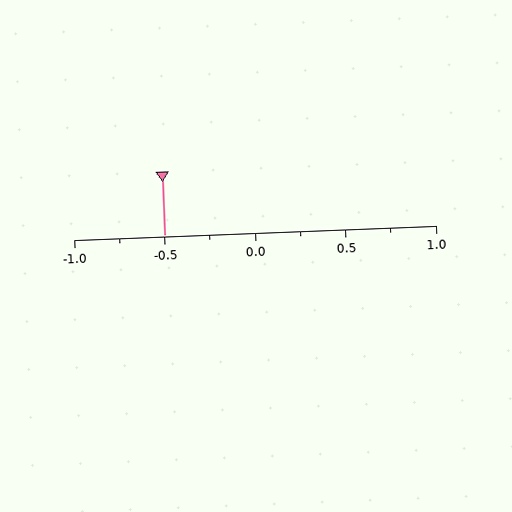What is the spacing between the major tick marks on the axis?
The major ticks are spaced 0.5 apart.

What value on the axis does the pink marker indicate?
The marker indicates approximately -0.5.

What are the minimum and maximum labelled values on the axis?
The axis runs from -1.0 to 1.0.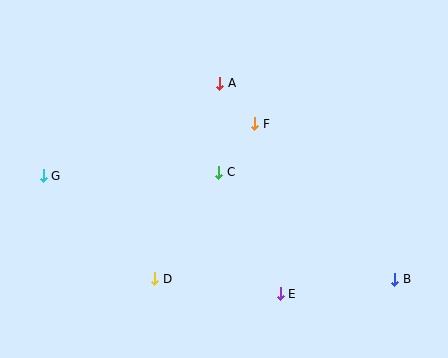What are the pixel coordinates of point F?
Point F is at (255, 124).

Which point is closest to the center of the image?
Point C at (219, 172) is closest to the center.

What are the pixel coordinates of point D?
Point D is at (155, 279).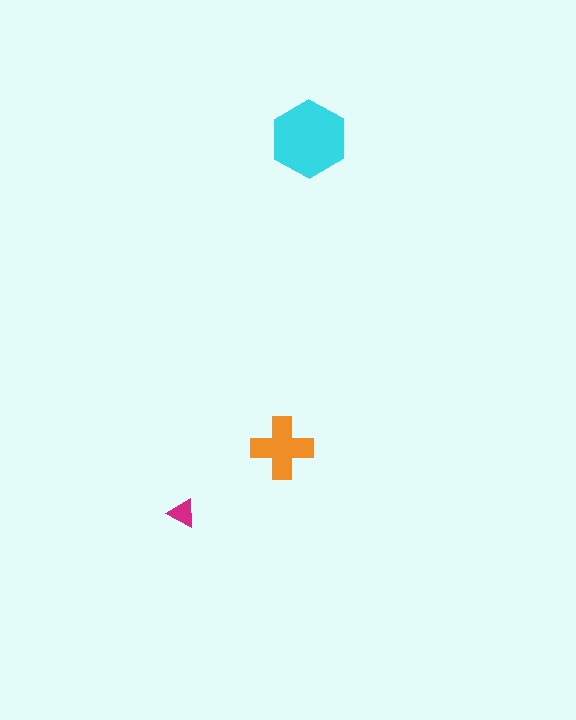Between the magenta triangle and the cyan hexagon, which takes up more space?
The cyan hexagon.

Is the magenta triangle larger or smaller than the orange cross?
Smaller.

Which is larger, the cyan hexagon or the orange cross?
The cyan hexagon.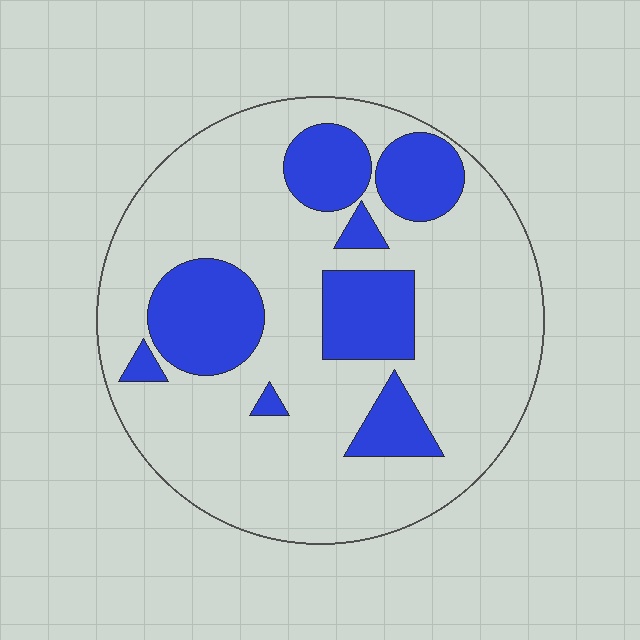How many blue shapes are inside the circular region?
8.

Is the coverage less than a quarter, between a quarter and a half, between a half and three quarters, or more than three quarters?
Between a quarter and a half.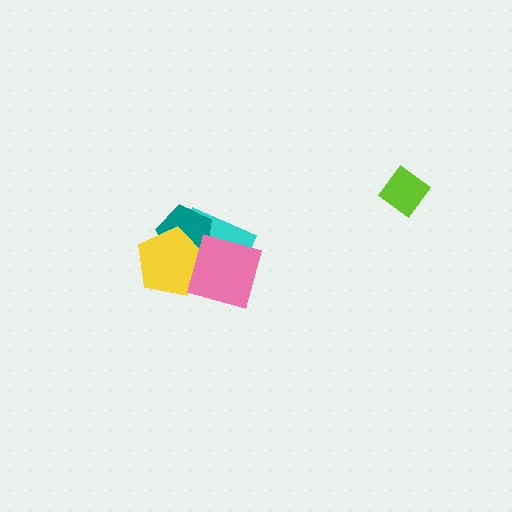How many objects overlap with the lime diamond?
0 objects overlap with the lime diamond.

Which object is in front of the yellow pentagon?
The pink square is in front of the yellow pentagon.